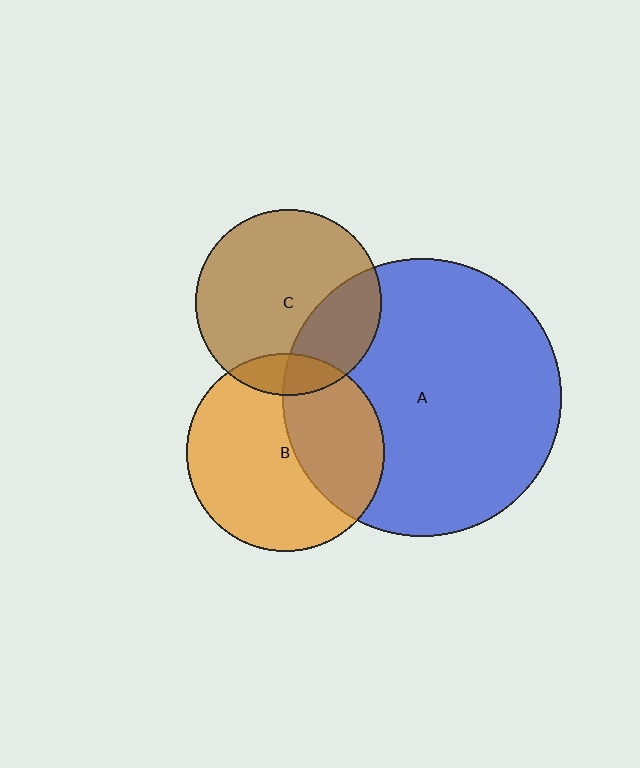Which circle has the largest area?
Circle A (blue).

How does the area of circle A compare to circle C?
Approximately 2.2 times.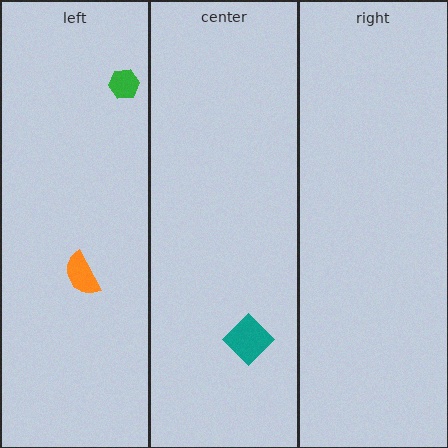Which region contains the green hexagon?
The left region.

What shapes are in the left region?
The green hexagon, the orange semicircle.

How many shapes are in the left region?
2.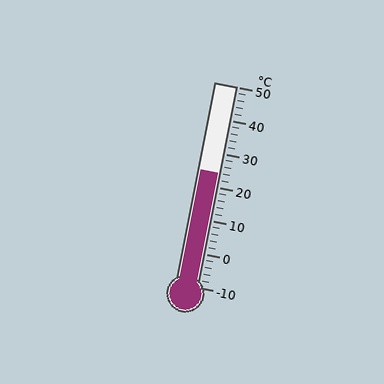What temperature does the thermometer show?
The thermometer shows approximately 24°C.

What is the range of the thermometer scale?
The thermometer scale ranges from -10°C to 50°C.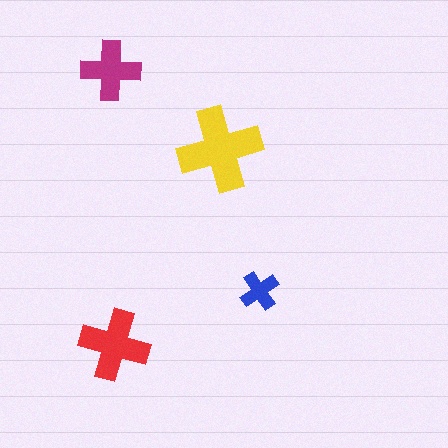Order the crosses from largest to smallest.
the yellow one, the red one, the magenta one, the blue one.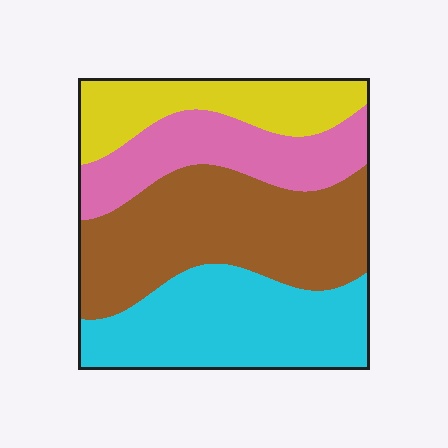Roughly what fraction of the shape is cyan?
Cyan covers about 30% of the shape.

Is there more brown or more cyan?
Brown.